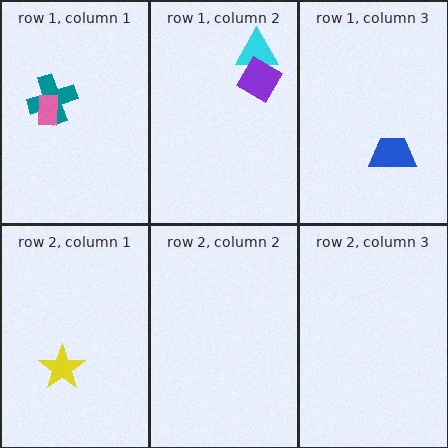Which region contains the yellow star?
The row 2, column 1 region.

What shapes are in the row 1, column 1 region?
The teal cross, the pink rectangle.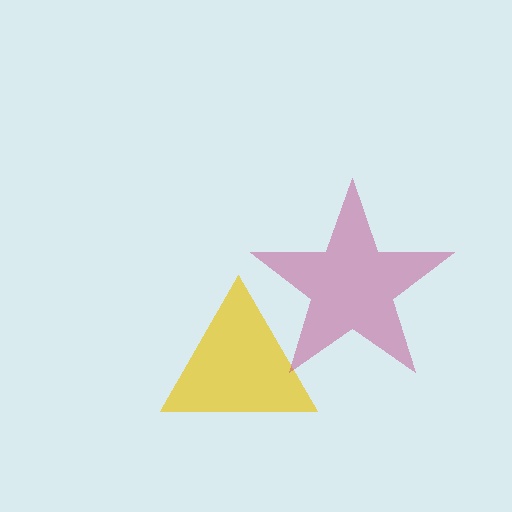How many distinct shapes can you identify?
There are 2 distinct shapes: a yellow triangle, a magenta star.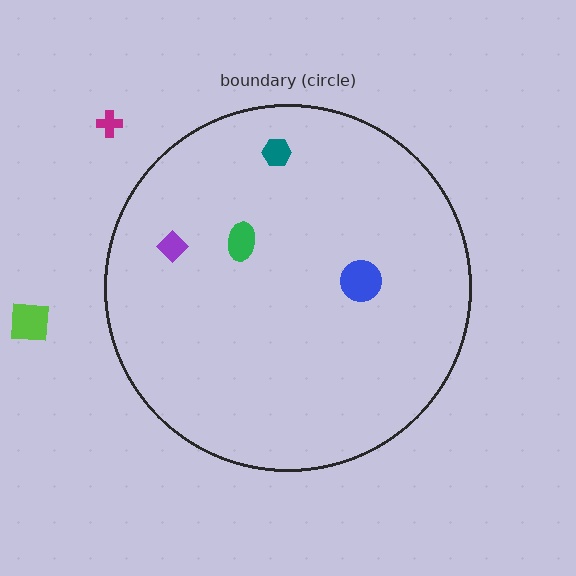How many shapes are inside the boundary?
4 inside, 2 outside.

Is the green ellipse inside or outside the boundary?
Inside.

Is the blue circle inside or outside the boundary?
Inside.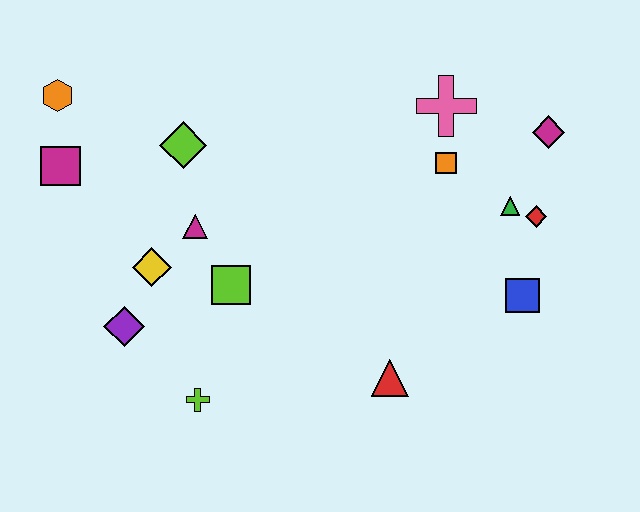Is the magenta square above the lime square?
Yes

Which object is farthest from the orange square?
The orange hexagon is farthest from the orange square.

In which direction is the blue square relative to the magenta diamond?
The blue square is below the magenta diamond.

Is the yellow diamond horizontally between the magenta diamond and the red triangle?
No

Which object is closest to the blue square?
The red diamond is closest to the blue square.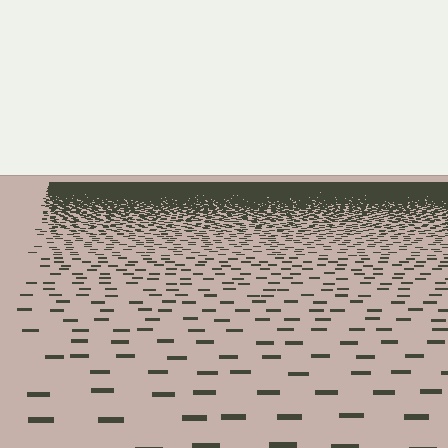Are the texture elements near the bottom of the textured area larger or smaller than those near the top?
Larger. Near the bottom, elements are closer to the viewer and appear at a bigger on-screen size.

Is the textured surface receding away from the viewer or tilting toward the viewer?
The surface is receding away from the viewer. Texture elements get smaller and denser toward the top.